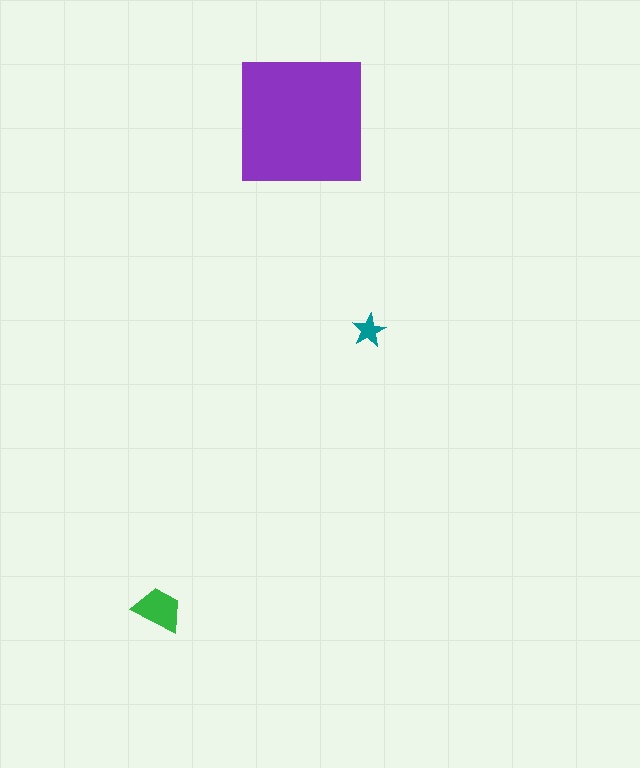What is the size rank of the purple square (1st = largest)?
1st.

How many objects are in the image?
There are 3 objects in the image.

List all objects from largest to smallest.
The purple square, the green trapezoid, the teal star.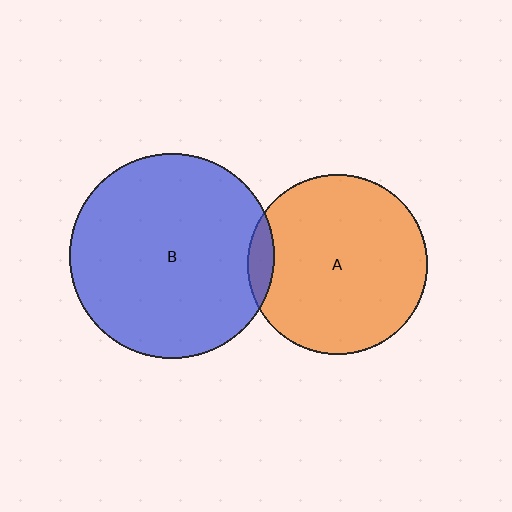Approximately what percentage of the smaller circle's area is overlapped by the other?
Approximately 5%.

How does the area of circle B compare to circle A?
Approximately 1.3 times.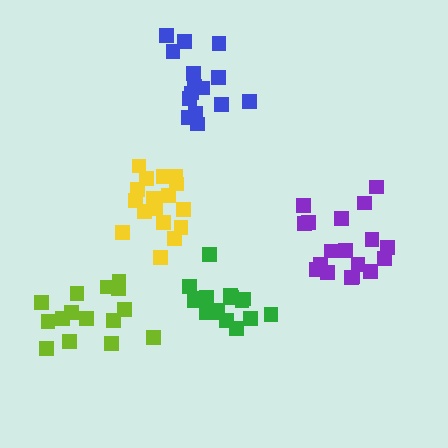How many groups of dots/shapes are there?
There are 5 groups.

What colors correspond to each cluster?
The clusters are colored: yellow, green, lime, blue, purple.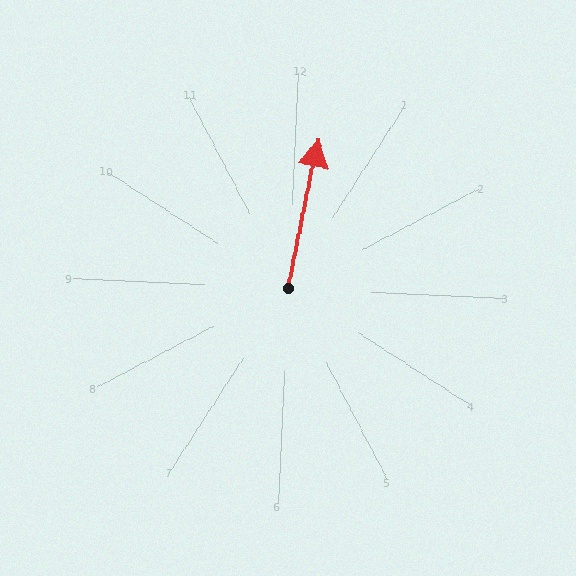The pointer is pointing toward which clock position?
Roughly 12 o'clock.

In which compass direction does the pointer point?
North.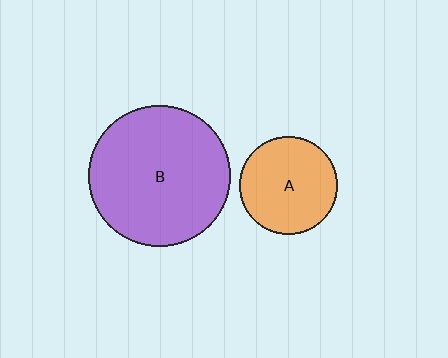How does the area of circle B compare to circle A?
Approximately 2.1 times.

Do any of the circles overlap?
No, none of the circles overlap.